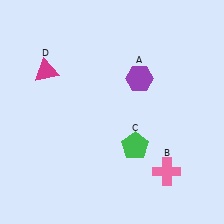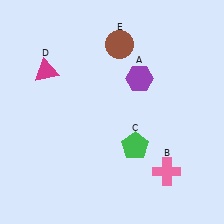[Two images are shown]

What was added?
A brown circle (E) was added in Image 2.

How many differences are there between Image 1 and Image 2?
There is 1 difference between the two images.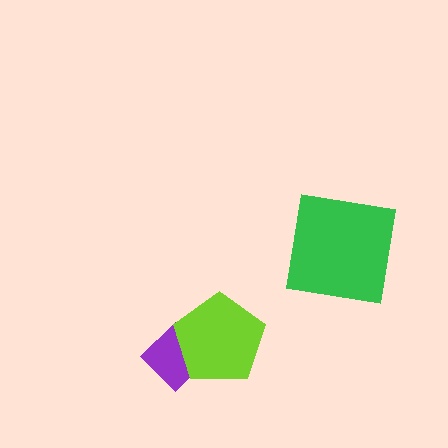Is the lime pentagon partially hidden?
No, no other shape covers it.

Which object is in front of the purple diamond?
The lime pentagon is in front of the purple diamond.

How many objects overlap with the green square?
0 objects overlap with the green square.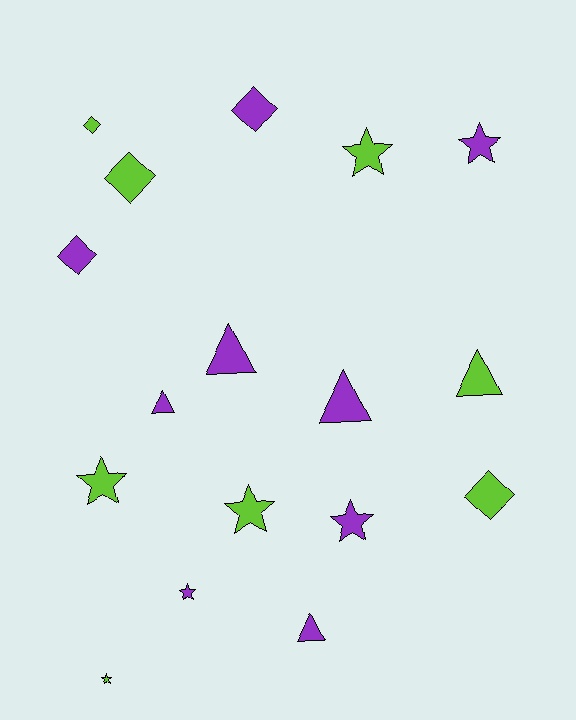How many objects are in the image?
There are 17 objects.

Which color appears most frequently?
Purple, with 9 objects.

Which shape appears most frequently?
Star, with 7 objects.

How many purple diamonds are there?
There are 2 purple diamonds.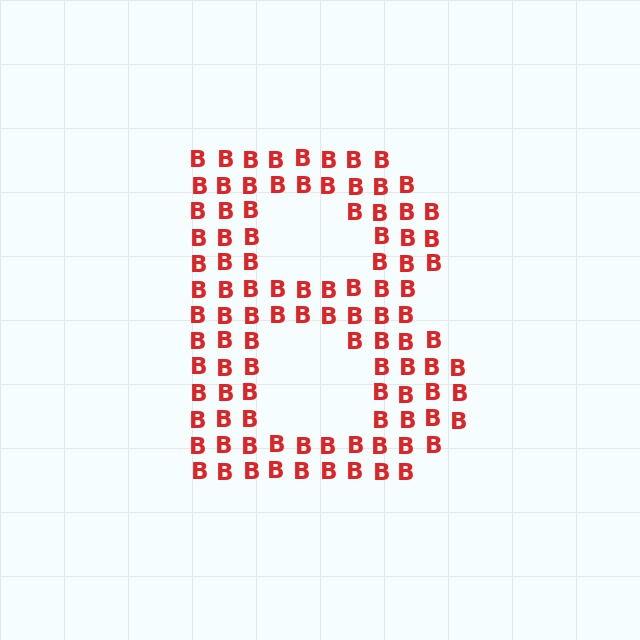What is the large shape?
The large shape is the letter B.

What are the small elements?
The small elements are letter B's.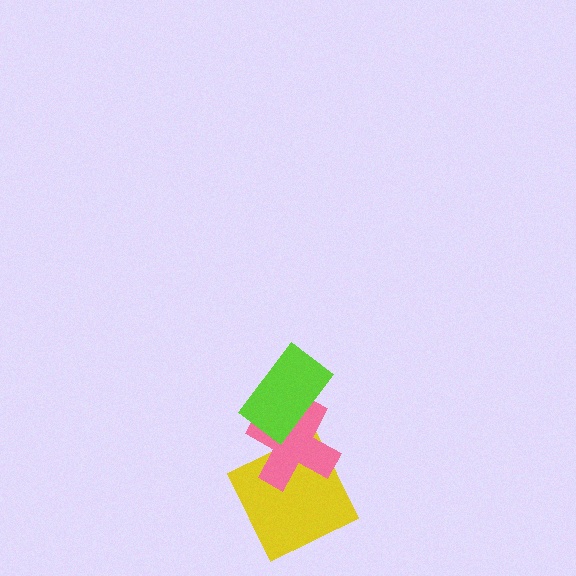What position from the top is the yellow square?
The yellow square is 3rd from the top.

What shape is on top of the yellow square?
The pink cross is on top of the yellow square.